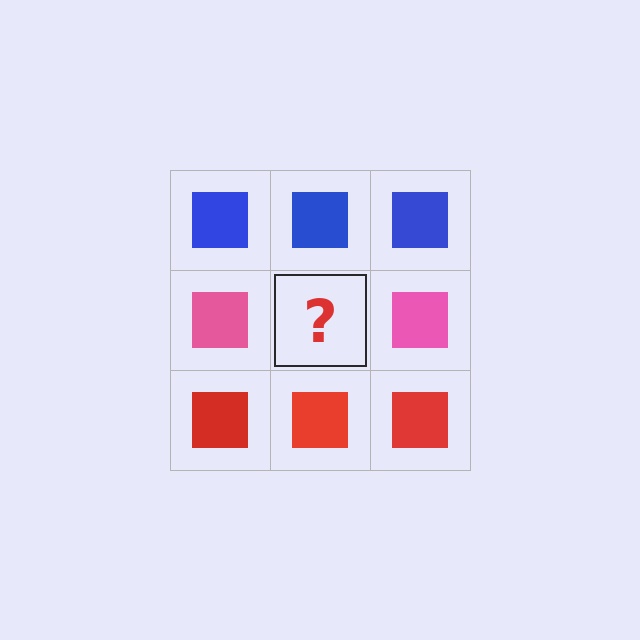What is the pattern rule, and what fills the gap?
The rule is that each row has a consistent color. The gap should be filled with a pink square.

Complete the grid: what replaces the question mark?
The question mark should be replaced with a pink square.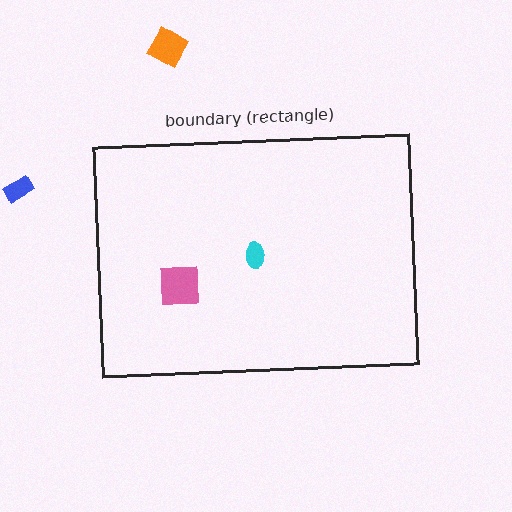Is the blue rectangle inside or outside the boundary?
Outside.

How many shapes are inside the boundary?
2 inside, 2 outside.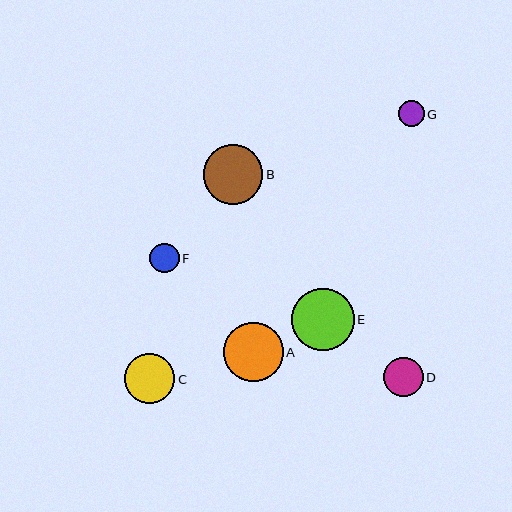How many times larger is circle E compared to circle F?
Circle E is approximately 2.1 times the size of circle F.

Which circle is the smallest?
Circle G is the smallest with a size of approximately 26 pixels.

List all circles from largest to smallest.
From largest to smallest: E, A, B, C, D, F, G.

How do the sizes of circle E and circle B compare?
Circle E and circle B are approximately the same size.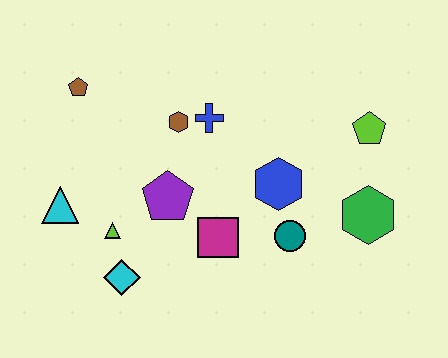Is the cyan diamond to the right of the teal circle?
No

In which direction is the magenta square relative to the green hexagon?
The magenta square is to the left of the green hexagon.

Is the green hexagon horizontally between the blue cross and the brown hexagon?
No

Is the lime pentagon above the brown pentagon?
No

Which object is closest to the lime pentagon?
The green hexagon is closest to the lime pentagon.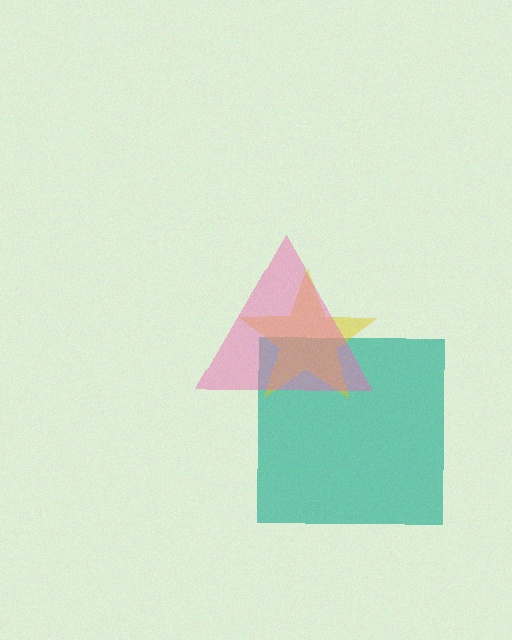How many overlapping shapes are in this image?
There are 3 overlapping shapes in the image.